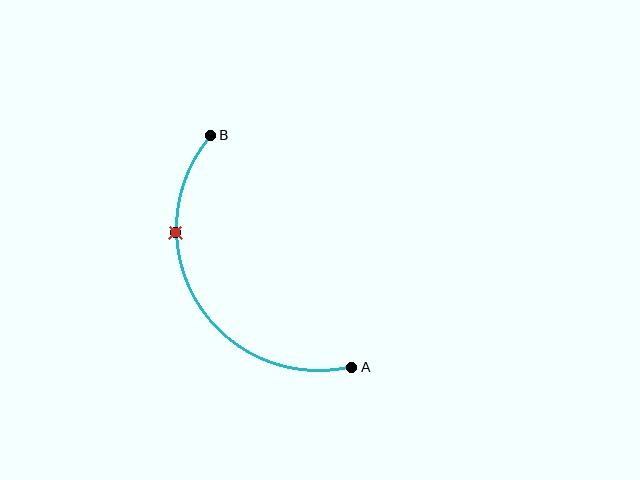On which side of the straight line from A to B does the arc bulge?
The arc bulges to the left of the straight line connecting A and B.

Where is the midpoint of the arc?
The arc midpoint is the point on the curve farthest from the straight line joining A and B. It sits to the left of that line.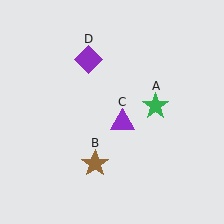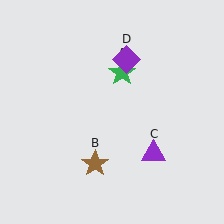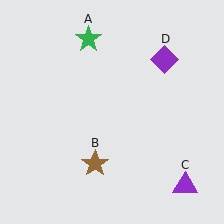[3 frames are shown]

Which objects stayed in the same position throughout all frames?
Brown star (object B) remained stationary.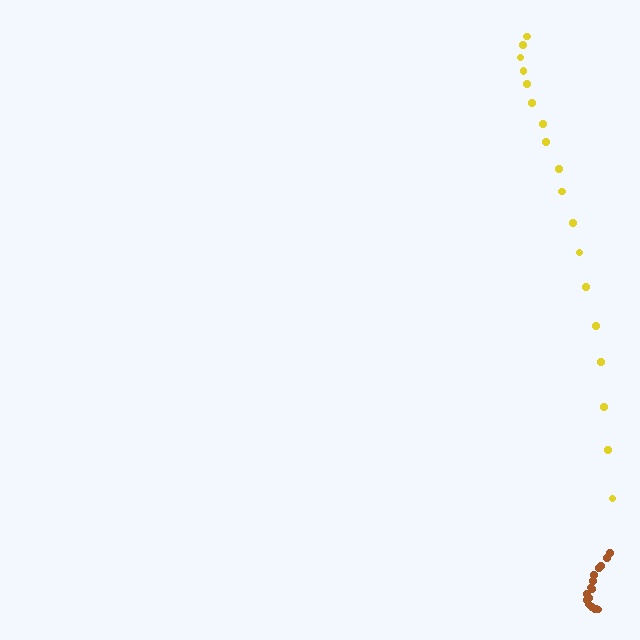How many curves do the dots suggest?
There are 2 distinct paths.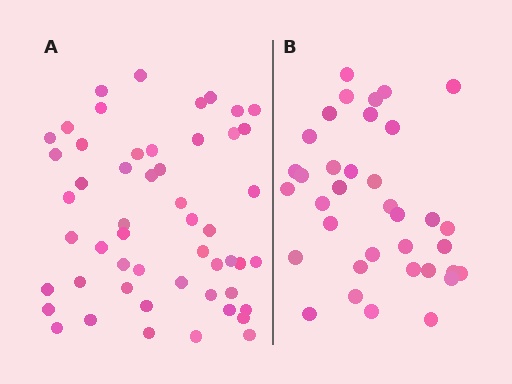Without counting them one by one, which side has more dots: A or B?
Region A (the left region) has more dots.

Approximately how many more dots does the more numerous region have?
Region A has approximately 15 more dots than region B.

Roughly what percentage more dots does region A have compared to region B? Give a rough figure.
About 45% more.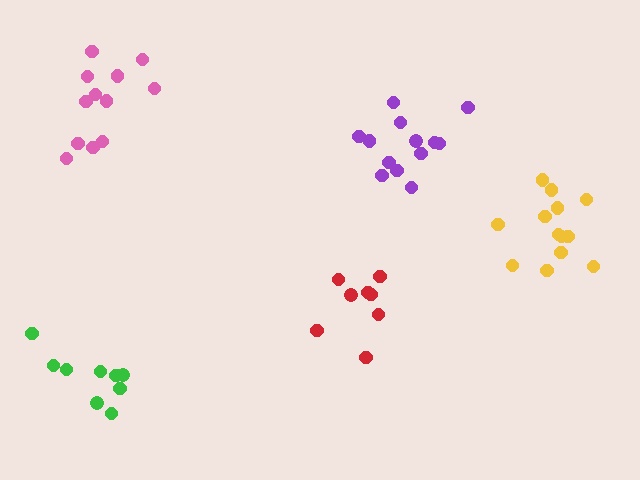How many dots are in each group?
Group 1: 13 dots, Group 2: 12 dots, Group 3: 9 dots, Group 4: 8 dots, Group 5: 13 dots (55 total).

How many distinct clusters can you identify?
There are 5 distinct clusters.